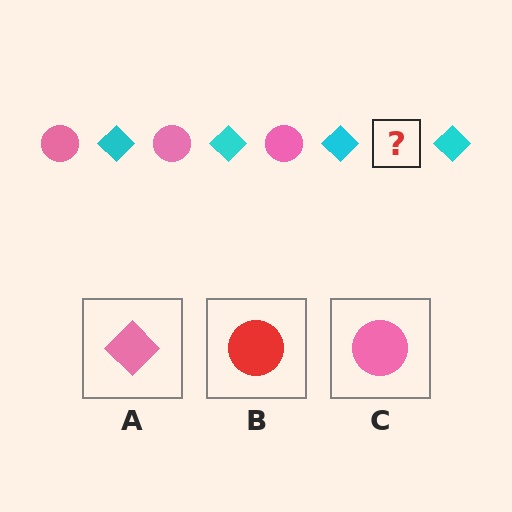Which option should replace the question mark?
Option C.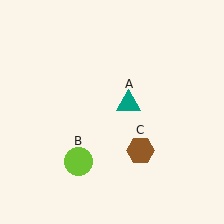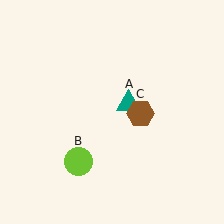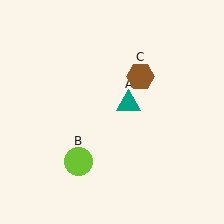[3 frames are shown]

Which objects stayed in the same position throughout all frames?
Teal triangle (object A) and lime circle (object B) remained stationary.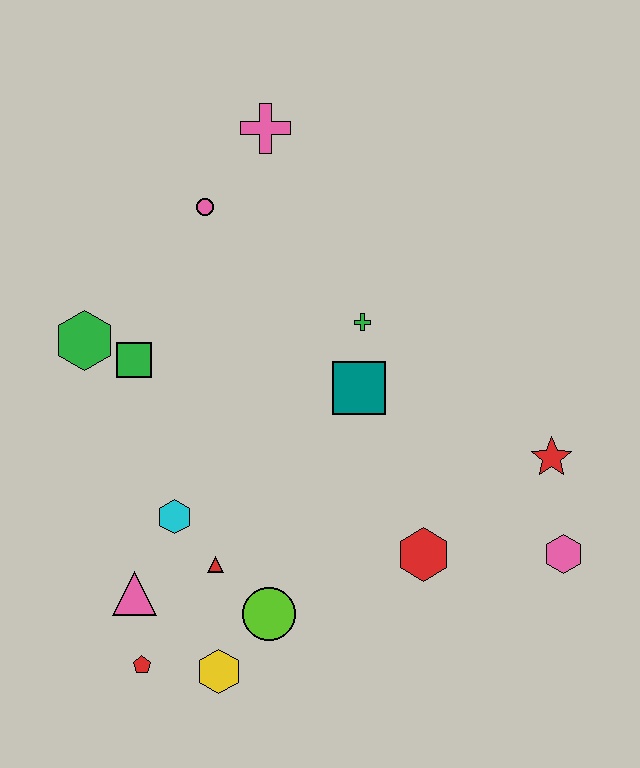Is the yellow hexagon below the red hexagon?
Yes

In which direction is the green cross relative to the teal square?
The green cross is above the teal square.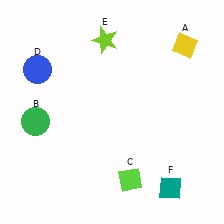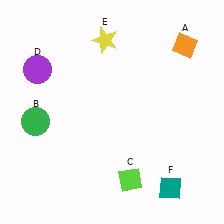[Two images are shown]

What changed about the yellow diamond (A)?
In Image 1, A is yellow. In Image 2, it changed to orange.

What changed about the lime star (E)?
In Image 1, E is lime. In Image 2, it changed to yellow.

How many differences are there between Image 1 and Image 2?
There are 3 differences between the two images.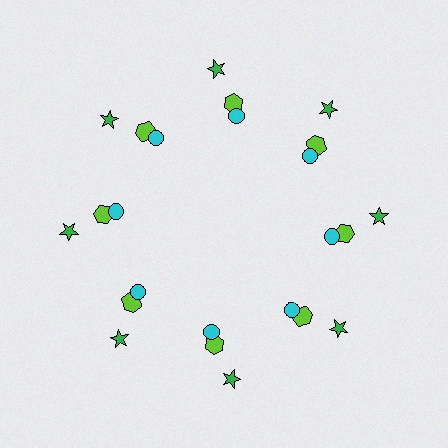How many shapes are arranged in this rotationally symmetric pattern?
There are 24 shapes, arranged in 8 groups of 3.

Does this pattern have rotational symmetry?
Yes, this pattern has 8-fold rotational symmetry. It looks the same after rotating 45 degrees around the center.